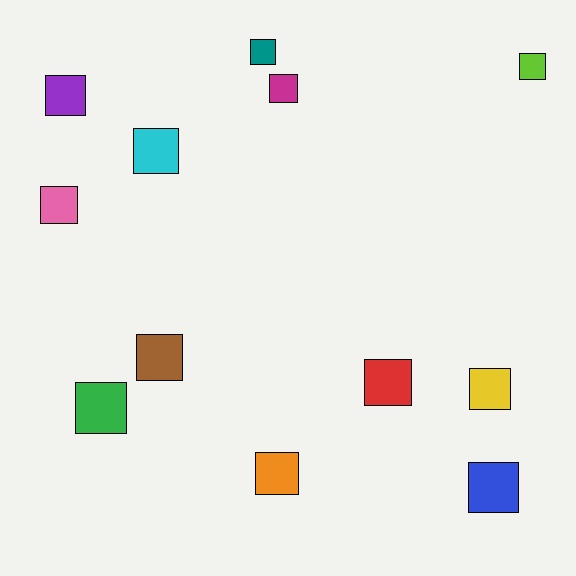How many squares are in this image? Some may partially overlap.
There are 12 squares.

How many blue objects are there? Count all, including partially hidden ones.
There is 1 blue object.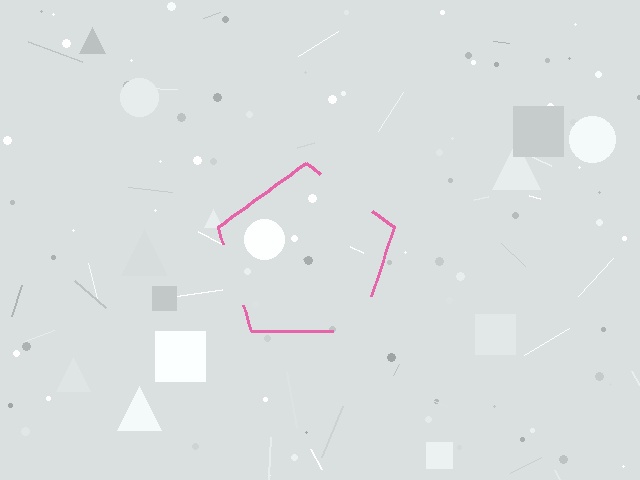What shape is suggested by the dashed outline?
The dashed outline suggests a pentagon.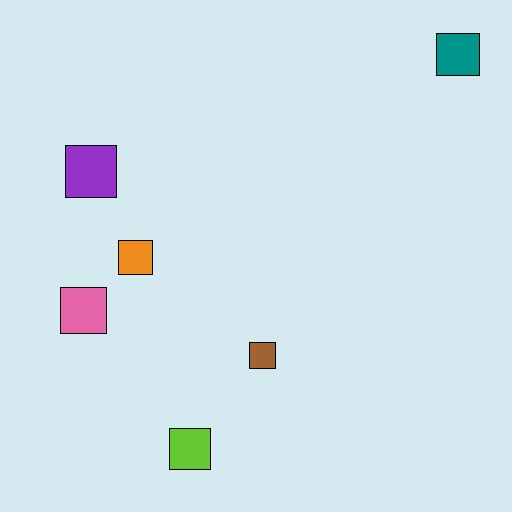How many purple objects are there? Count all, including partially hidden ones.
There is 1 purple object.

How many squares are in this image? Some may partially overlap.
There are 6 squares.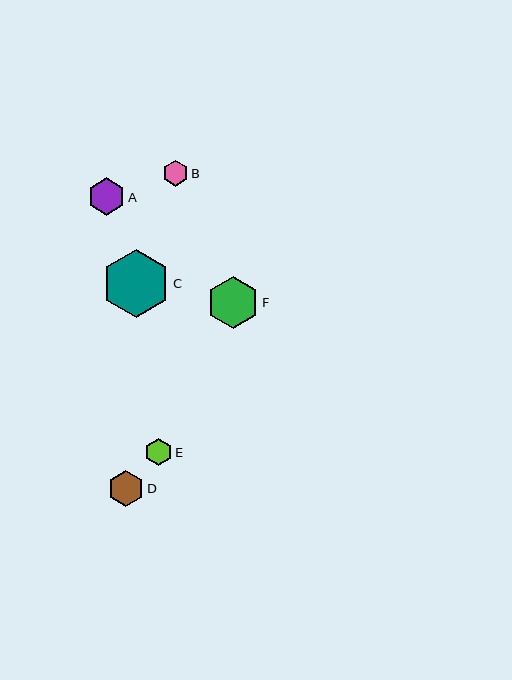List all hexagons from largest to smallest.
From largest to smallest: C, F, A, D, E, B.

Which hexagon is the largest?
Hexagon C is the largest with a size of approximately 68 pixels.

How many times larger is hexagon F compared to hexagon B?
Hexagon F is approximately 2.0 times the size of hexagon B.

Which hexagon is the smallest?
Hexagon B is the smallest with a size of approximately 26 pixels.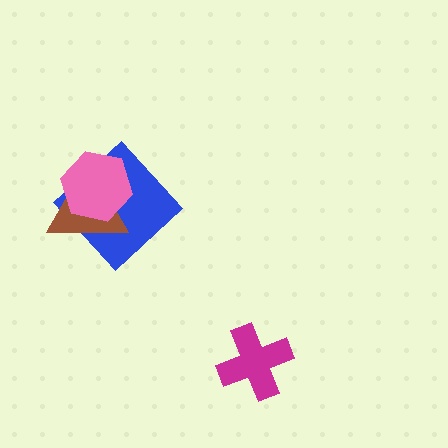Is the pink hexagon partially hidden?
No, no other shape covers it.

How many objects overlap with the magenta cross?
0 objects overlap with the magenta cross.